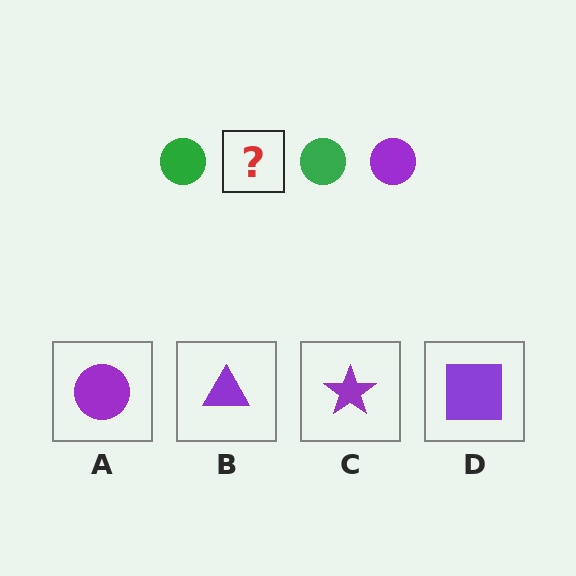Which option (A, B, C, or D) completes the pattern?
A.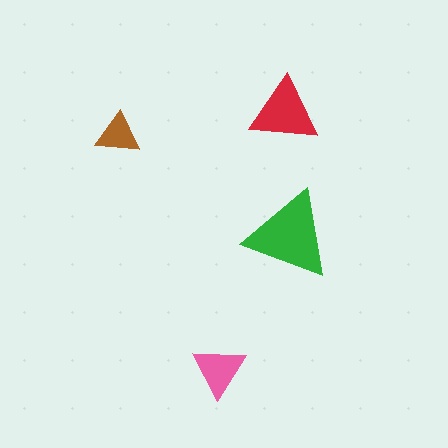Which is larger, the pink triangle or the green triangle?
The green one.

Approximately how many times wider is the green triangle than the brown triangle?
About 2 times wider.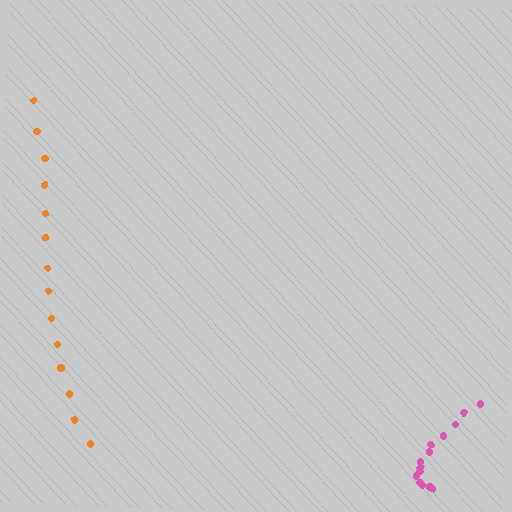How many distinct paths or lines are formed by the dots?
There are 2 distinct paths.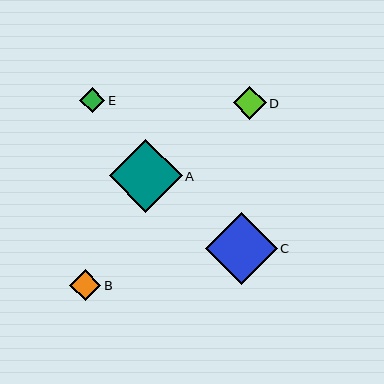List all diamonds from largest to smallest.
From largest to smallest: A, C, D, B, E.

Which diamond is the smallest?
Diamond E is the smallest with a size of approximately 26 pixels.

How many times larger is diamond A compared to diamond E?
Diamond A is approximately 2.9 times the size of diamond E.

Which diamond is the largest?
Diamond A is the largest with a size of approximately 73 pixels.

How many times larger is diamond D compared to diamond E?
Diamond D is approximately 1.3 times the size of diamond E.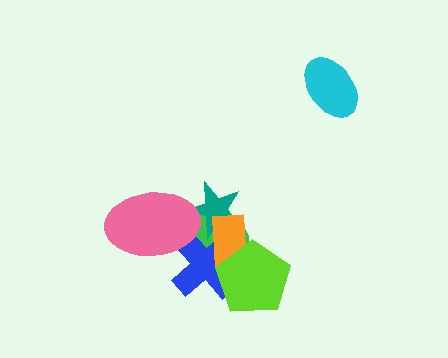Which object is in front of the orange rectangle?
The lime pentagon is in front of the orange rectangle.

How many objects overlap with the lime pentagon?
3 objects overlap with the lime pentagon.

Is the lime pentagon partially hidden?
No, no other shape covers it.